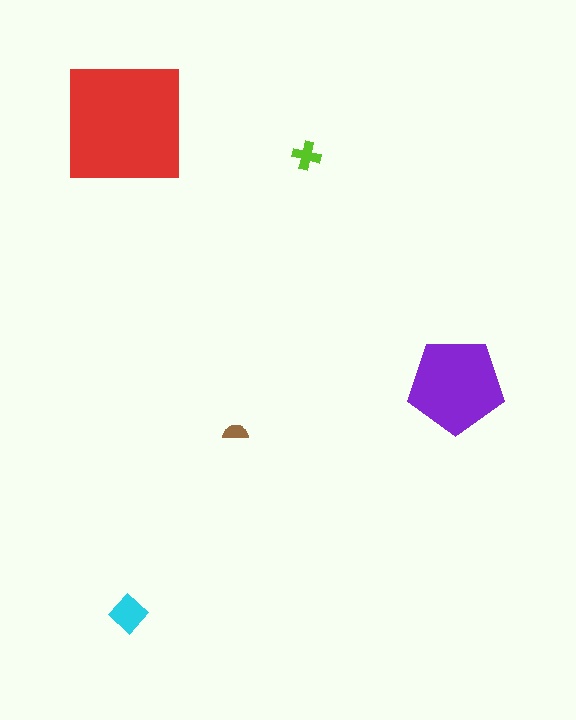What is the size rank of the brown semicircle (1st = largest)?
5th.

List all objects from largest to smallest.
The red square, the purple pentagon, the cyan diamond, the lime cross, the brown semicircle.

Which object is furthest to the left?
The red square is leftmost.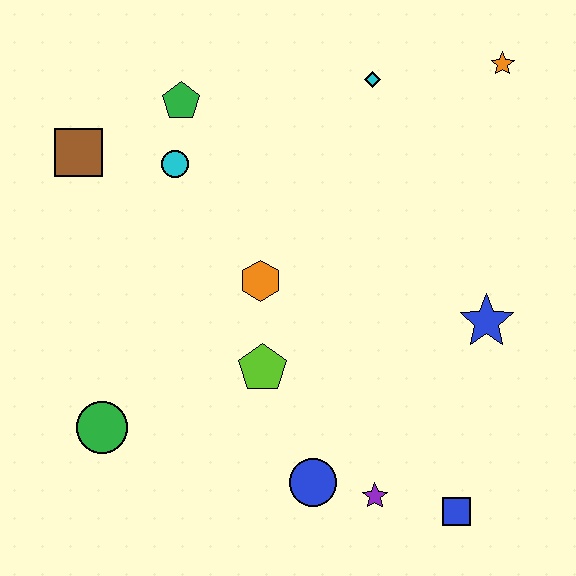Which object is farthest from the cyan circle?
The blue square is farthest from the cyan circle.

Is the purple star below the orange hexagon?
Yes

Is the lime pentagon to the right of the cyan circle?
Yes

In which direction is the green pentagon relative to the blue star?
The green pentagon is to the left of the blue star.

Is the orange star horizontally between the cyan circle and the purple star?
No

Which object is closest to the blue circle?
The purple star is closest to the blue circle.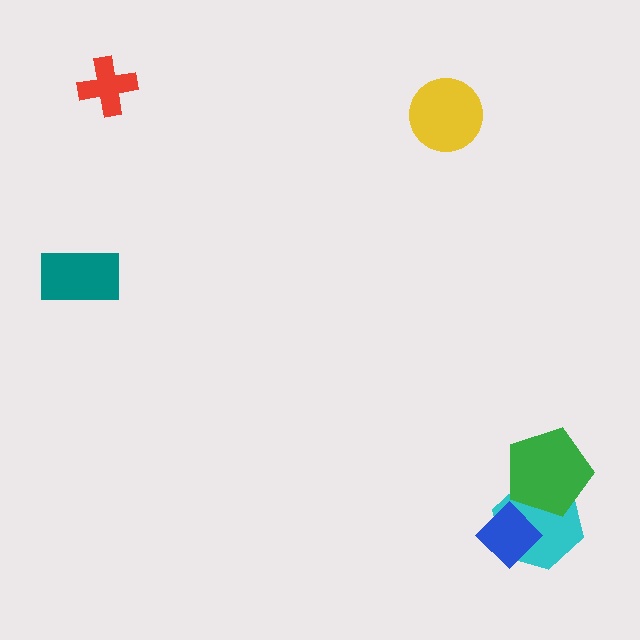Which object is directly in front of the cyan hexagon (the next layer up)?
The blue diamond is directly in front of the cyan hexagon.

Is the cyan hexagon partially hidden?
Yes, it is partially covered by another shape.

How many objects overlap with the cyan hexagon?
2 objects overlap with the cyan hexagon.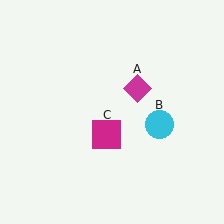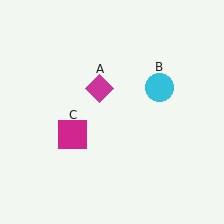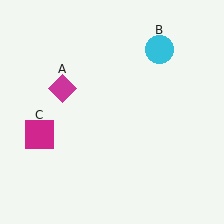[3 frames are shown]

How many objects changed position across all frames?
3 objects changed position: magenta diamond (object A), cyan circle (object B), magenta square (object C).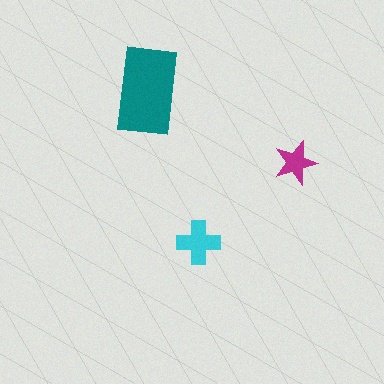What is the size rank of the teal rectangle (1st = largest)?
1st.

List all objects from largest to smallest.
The teal rectangle, the cyan cross, the magenta star.